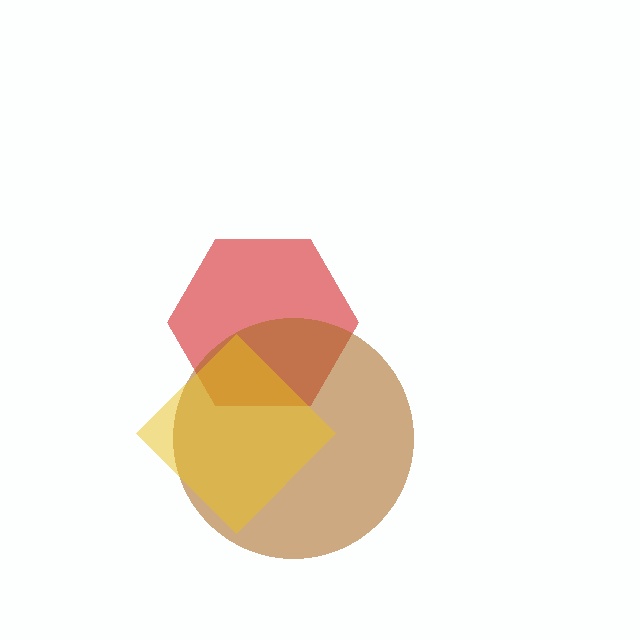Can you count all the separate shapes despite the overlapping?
Yes, there are 3 separate shapes.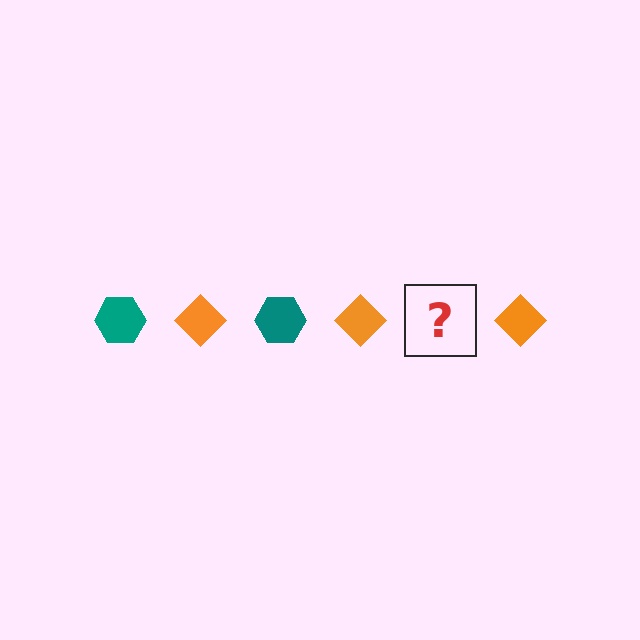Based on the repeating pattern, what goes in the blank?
The blank should be a teal hexagon.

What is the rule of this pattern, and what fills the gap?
The rule is that the pattern alternates between teal hexagon and orange diamond. The gap should be filled with a teal hexagon.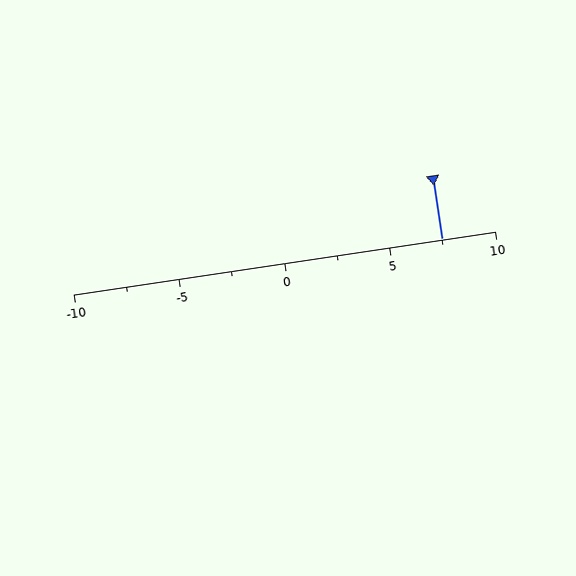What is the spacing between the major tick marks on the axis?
The major ticks are spaced 5 apart.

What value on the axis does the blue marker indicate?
The marker indicates approximately 7.5.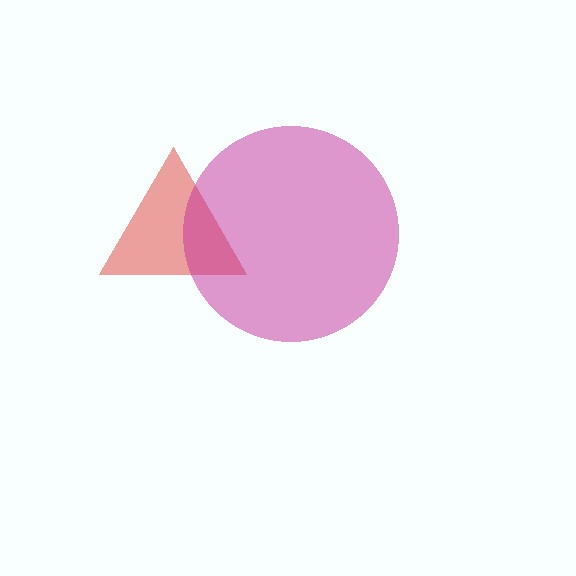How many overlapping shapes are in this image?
There are 2 overlapping shapes in the image.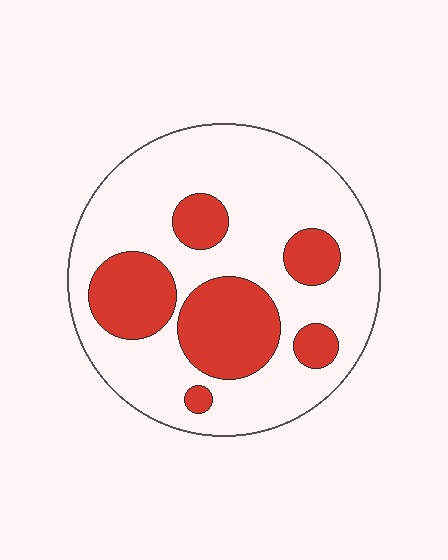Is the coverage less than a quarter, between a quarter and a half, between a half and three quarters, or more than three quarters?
Between a quarter and a half.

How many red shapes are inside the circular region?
6.